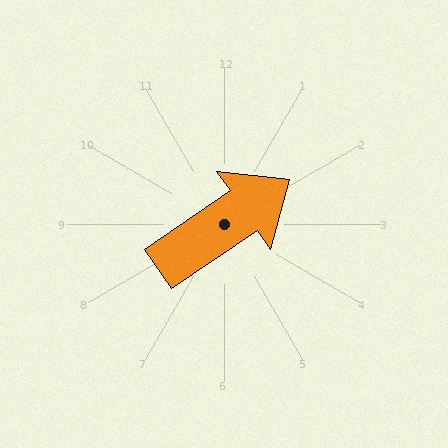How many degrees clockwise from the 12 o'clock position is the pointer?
Approximately 56 degrees.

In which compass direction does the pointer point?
Northeast.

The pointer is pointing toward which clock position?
Roughly 2 o'clock.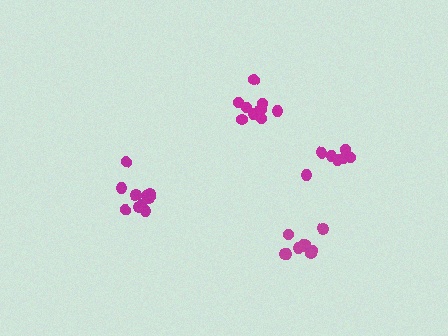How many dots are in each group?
Group 1: 9 dots, Group 2: 10 dots, Group 3: 11 dots, Group 4: 7 dots (37 total).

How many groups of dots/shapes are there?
There are 4 groups.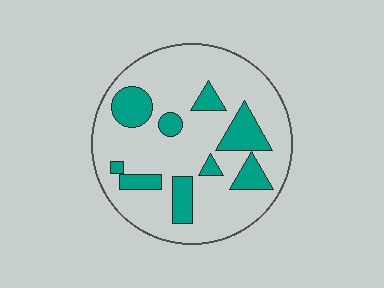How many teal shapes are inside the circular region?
9.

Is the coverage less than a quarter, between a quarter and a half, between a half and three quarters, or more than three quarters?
Less than a quarter.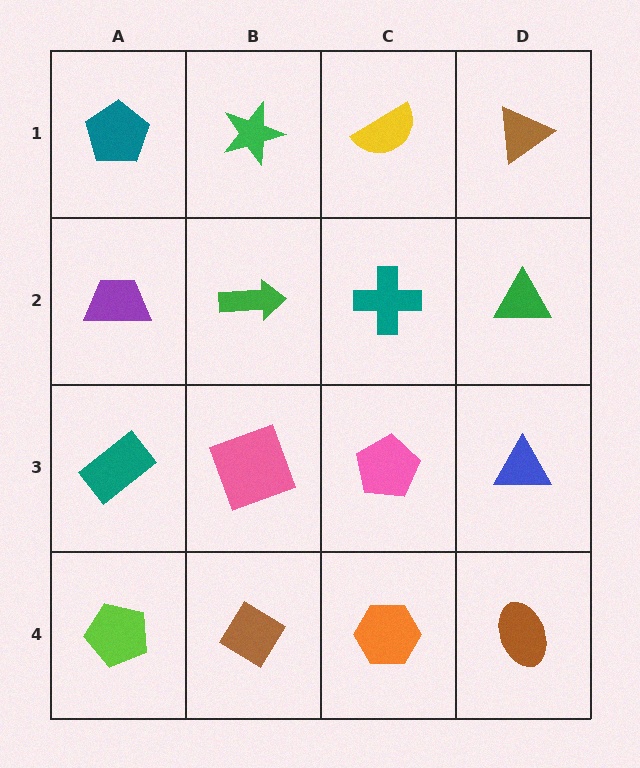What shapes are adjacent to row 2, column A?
A teal pentagon (row 1, column A), a teal rectangle (row 3, column A), a green arrow (row 2, column B).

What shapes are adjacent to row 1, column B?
A green arrow (row 2, column B), a teal pentagon (row 1, column A), a yellow semicircle (row 1, column C).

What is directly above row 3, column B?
A green arrow.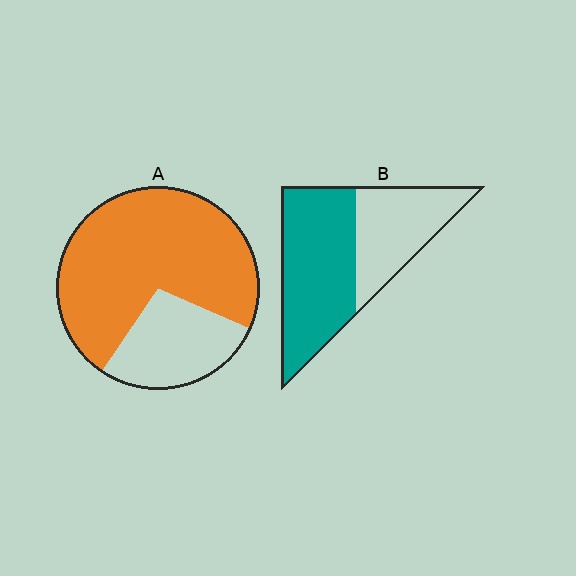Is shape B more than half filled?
Yes.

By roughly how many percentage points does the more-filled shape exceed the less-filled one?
By roughly 10 percentage points (A over B).